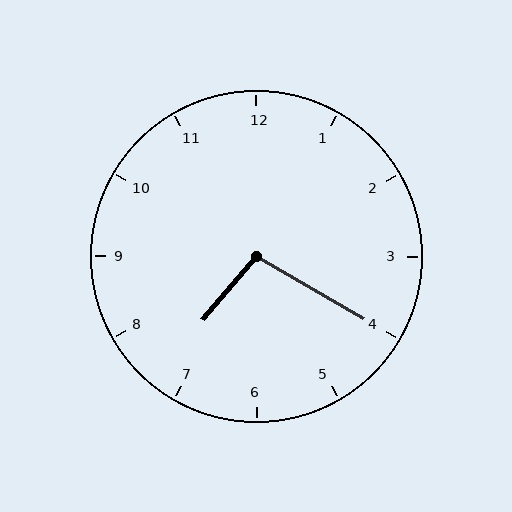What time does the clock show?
7:20.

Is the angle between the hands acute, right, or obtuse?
It is obtuse.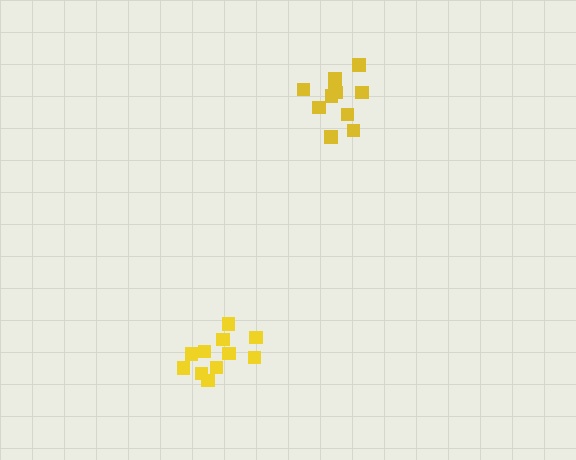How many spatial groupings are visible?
There are 2 spatial groupings.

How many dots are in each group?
Group 1: 11 dots, Group 2: 11 dots (22 total).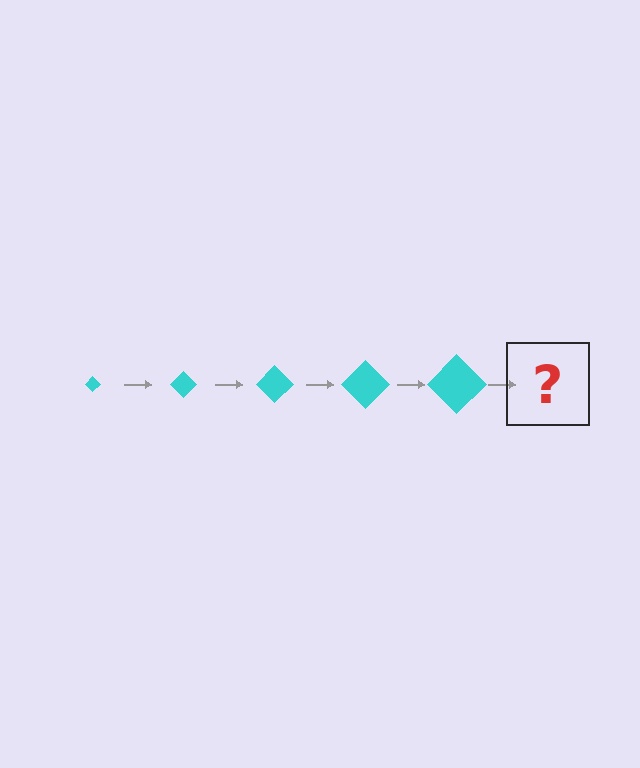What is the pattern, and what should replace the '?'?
The pattern is that the diamond gets progressively larger each step. The '?' should be a cyan diamond, larger than the previous one.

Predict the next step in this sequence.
The next step is a cyan diamond, larger than the previous one.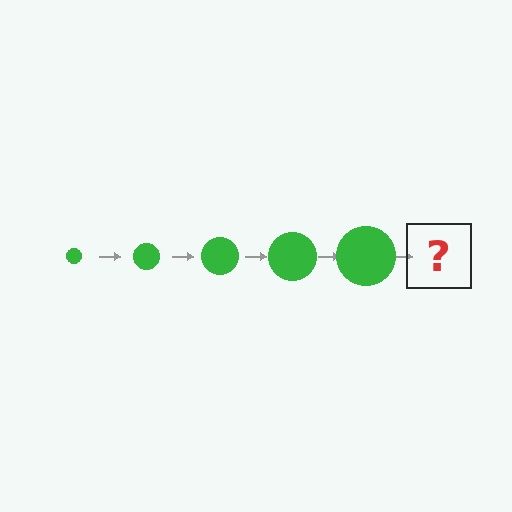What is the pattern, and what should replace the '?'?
The pattern is that the circle gets progressively larger each step. The '?' should be a green circle, larger than the previous one.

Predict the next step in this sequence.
The next step is a green circle, larger than the previous one.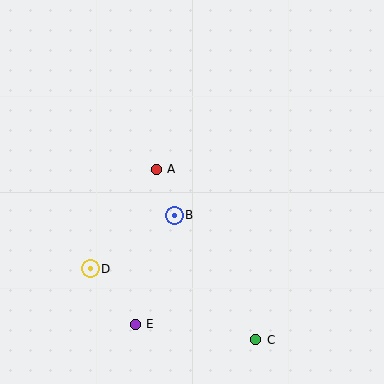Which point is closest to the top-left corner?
Point A is closest to the top-left corner.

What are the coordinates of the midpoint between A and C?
The midpoint between A and C is at (206, 255).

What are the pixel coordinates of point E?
Point E is at (135, 324).